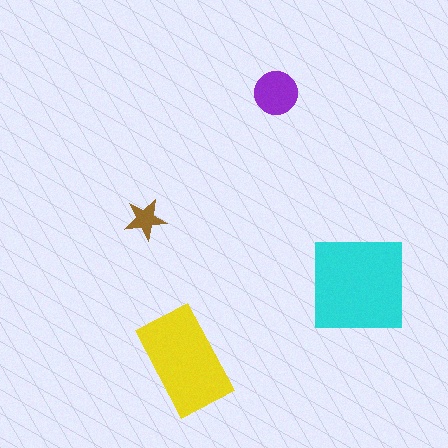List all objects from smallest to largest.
The brown star, the purple circle, the yellow rectangle, the cyan square.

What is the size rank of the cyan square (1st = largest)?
1st.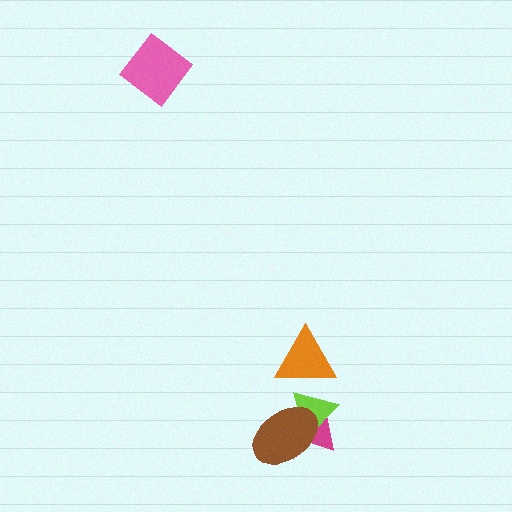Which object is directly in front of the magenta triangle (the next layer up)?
The lime triangle is directly in front of the magenta triangle.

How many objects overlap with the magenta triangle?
2 objects overlap with the magenta triangle.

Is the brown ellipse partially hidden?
No, no other shape covers it.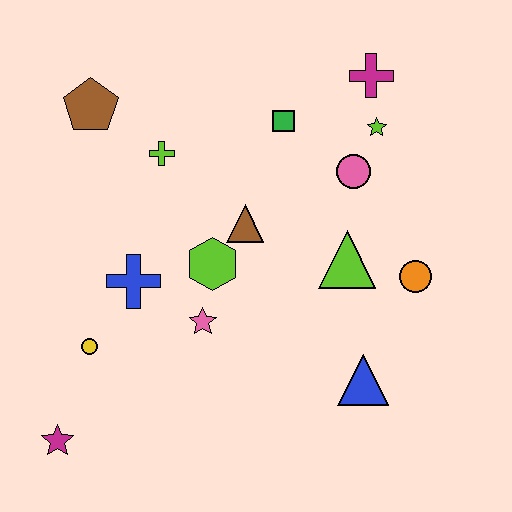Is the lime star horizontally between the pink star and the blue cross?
No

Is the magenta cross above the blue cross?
Yes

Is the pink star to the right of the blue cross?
Yes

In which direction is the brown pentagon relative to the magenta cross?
The brown pentagon is to the left of the magenta cross.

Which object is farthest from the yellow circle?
The magenta cross is farthest from the yellow circle.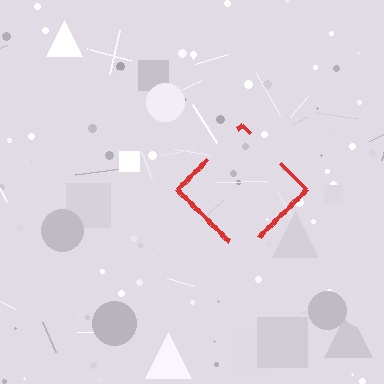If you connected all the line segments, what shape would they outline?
They would outline a diamond.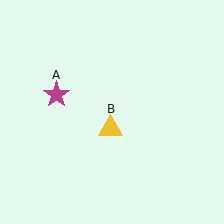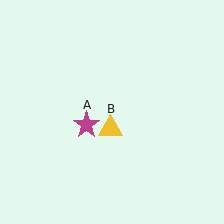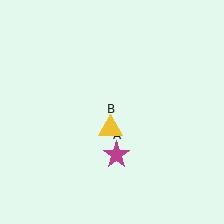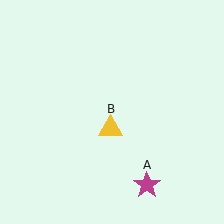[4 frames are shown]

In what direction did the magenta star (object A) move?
The magenta star (object A) moved down and to the right.